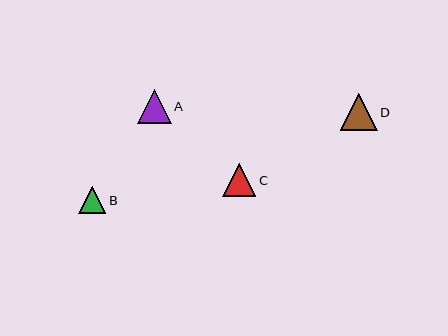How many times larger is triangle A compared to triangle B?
Triangle A is approximately 1.3 times the size of triangle B.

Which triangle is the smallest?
Triangle B is the smallest with a size of approximately 27 pixels.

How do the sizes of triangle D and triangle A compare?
Triangle D and triangle A are approximately the same size.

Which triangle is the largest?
Triangle D is the largest with a size of approximately 37 pixels.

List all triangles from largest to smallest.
From largest to smallest: D, A, C, B.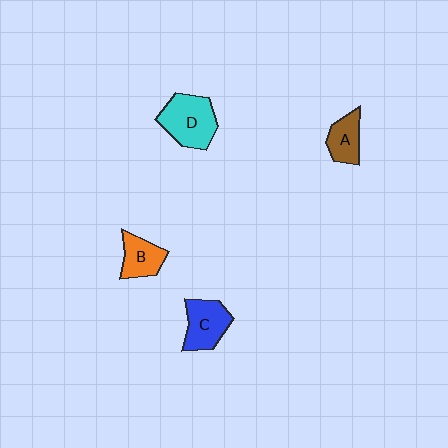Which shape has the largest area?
Shape D (cyan).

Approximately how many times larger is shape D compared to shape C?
Approximately 1.3 times.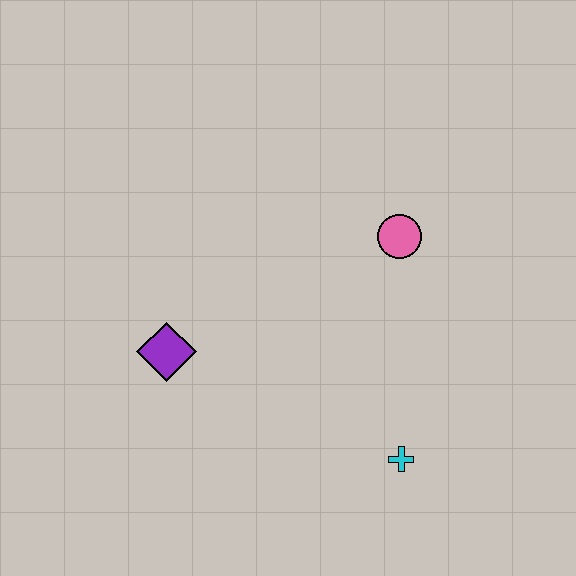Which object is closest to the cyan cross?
The pink circle is closest to the cyan cross.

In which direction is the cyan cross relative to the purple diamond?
The cyan cross is to the right of the purple diamond.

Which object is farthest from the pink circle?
The purple diamond is farthest from the pink circle.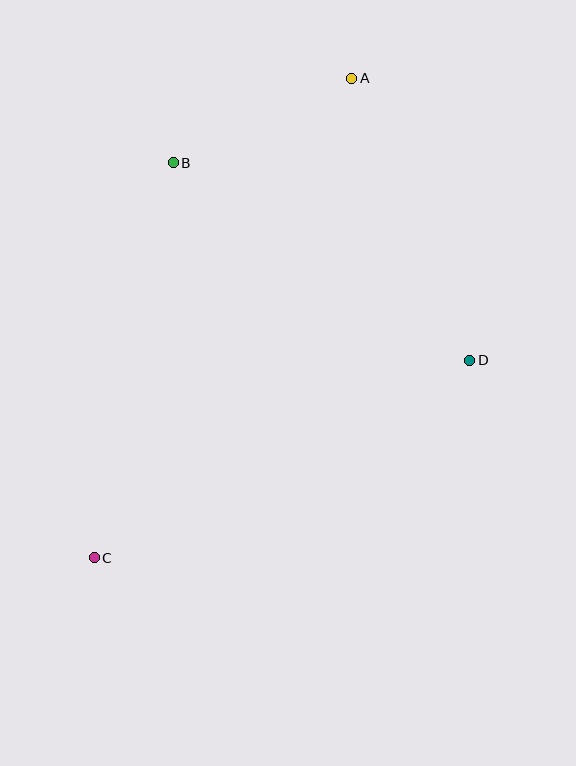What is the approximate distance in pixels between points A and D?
The distance between A and D is approximately 306 pixels.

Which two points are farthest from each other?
Points A and C are farthest from each other.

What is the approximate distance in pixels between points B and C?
The distance between B and C is approximately 403 pixels.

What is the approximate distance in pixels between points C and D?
The distance between C and D is approximately 424 pixels.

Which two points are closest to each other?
Points A and B are closest to each other.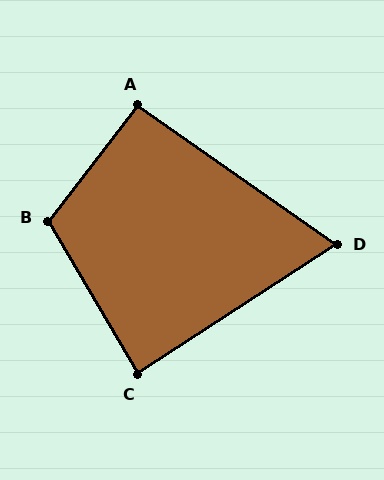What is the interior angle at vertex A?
Approximately 93 degrees (approximately right).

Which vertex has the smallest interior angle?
D, at approximately 68 degrees.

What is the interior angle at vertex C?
Approximately 87 degrees (approximately right).